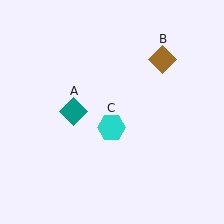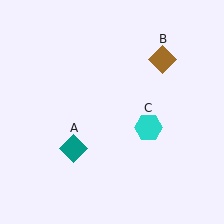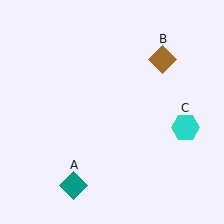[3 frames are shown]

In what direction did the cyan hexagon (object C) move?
The cyan hexagon (object C) moved right.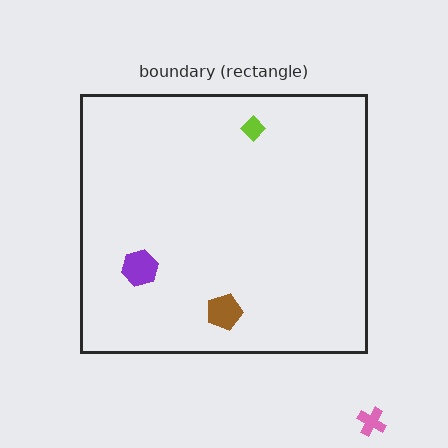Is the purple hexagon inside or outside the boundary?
Inside.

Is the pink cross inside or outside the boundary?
Outside.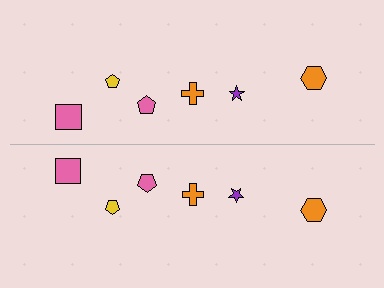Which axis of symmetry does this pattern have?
The pattern has a horizontal axis of symmetry running through the center of the image.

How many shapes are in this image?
There are 12 shapes in this image.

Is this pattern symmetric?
Yes, this pattern has bilateral (reflection) symmetry.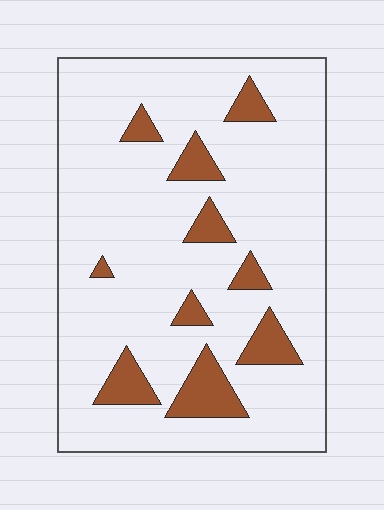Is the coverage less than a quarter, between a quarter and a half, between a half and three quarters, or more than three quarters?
Less than a quarter.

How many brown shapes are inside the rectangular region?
10.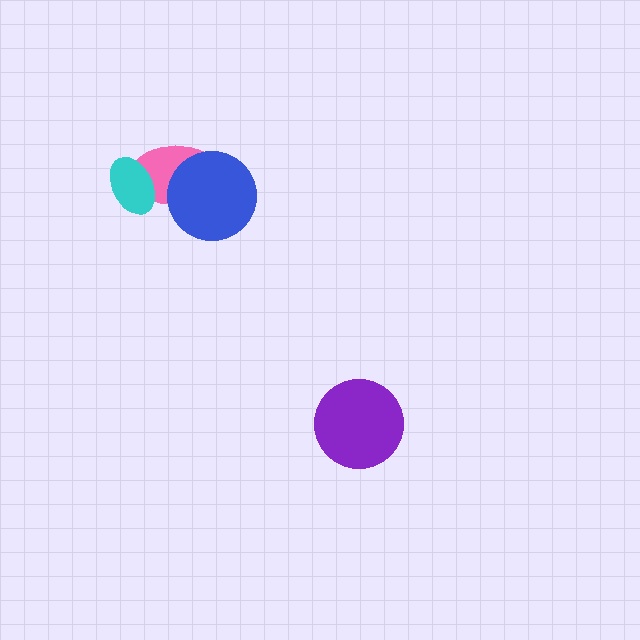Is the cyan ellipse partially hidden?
No, no other shape covers it.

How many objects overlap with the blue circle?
1 object overlaps with the blue circle.